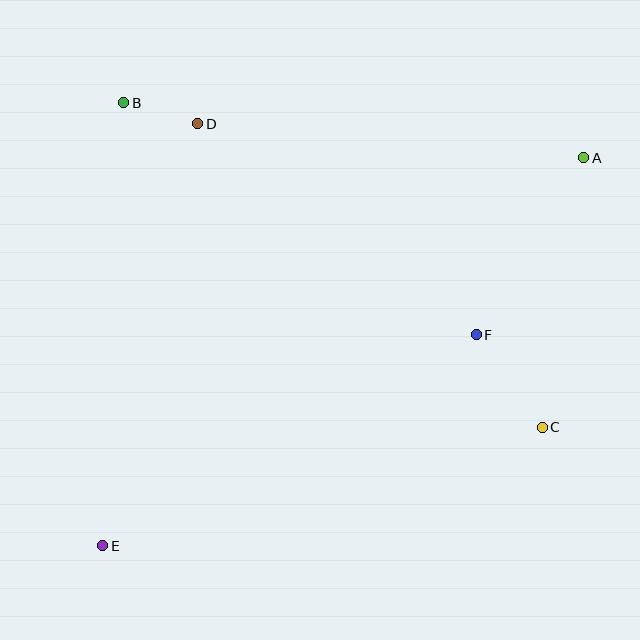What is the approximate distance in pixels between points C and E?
The distance between C and E is approximately 455 pixels.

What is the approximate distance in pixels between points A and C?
The distance between A and C is approximately 273 pixels.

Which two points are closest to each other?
Points B and D are closest to each other.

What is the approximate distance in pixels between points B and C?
The distance between B and C is approximately 530 pixels.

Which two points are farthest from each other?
Points A and E are farthest from each other.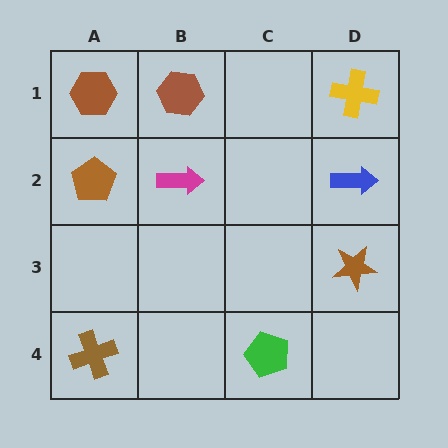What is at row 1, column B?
A brown hexagon.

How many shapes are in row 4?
2 shapes.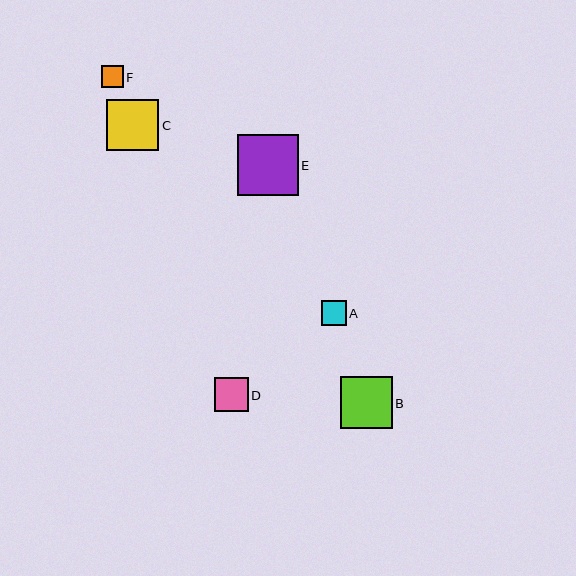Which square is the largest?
Square E is the largest with a size of approximately 61 pixels.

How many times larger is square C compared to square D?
Square C is approximately 1.5 times the size of square D.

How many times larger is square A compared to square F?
Square A is approximately 1.1 times the size of square F.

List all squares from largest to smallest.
From largest to smallest: E, B, C, D, A, F.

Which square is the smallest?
Square F is the smallest with a size of approximately 22 pixels.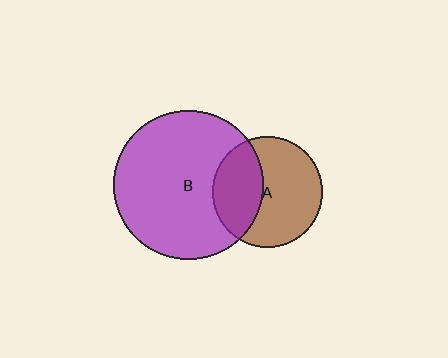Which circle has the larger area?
Circle B (purple).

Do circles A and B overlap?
Yes.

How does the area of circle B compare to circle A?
Approximately 1.8 times.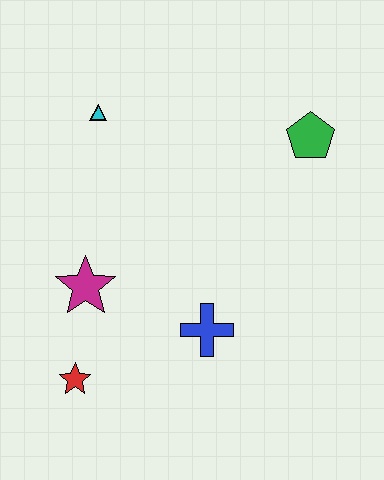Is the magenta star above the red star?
Yes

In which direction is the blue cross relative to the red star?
The blue cross is to the right of the red star.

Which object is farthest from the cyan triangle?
The red star is farthest from the cyan triangle.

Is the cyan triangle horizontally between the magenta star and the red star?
No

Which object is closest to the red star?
The magenta star is closest to the red star.